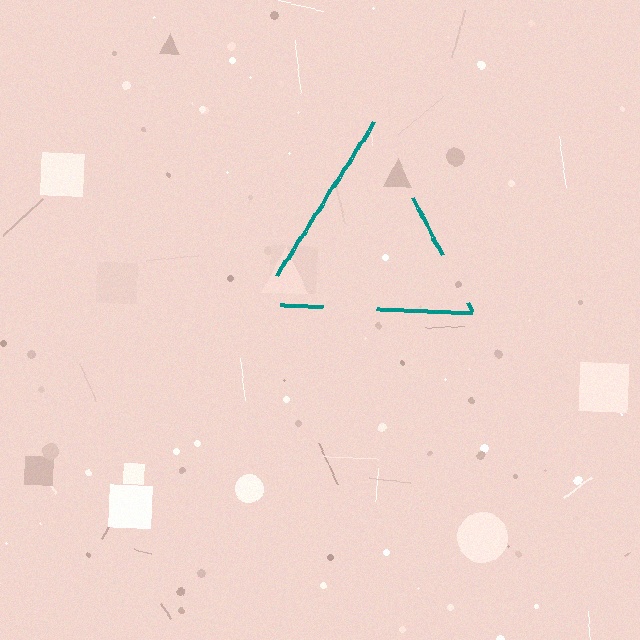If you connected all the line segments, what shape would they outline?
They would outline a triangle.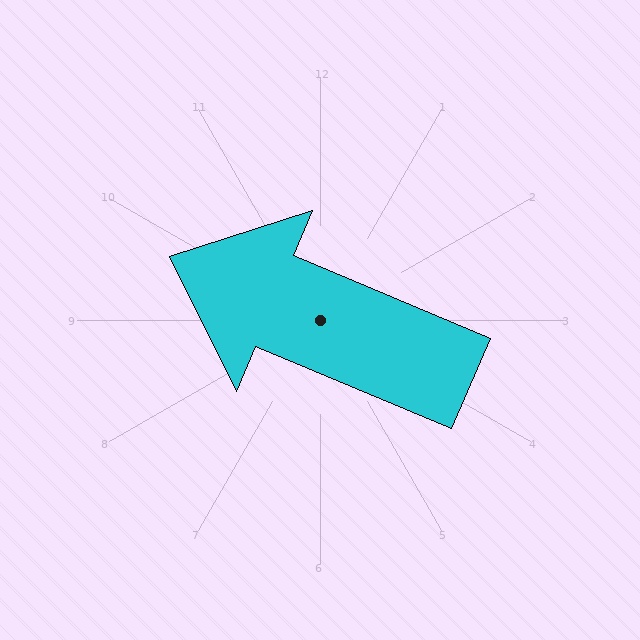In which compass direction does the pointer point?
Northwest.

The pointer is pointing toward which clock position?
Roughly 10 o'clock.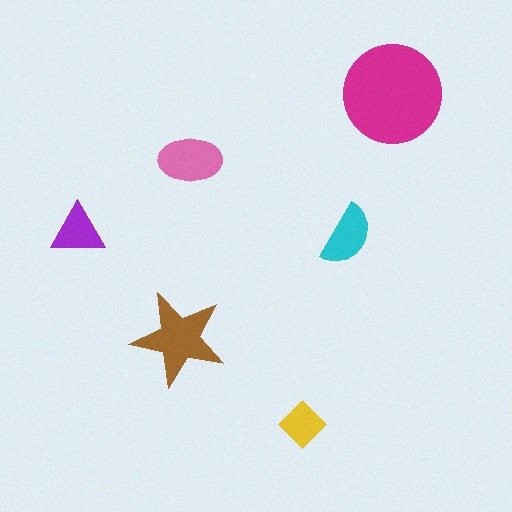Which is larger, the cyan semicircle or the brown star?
The brown star.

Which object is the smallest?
The yellow diamond.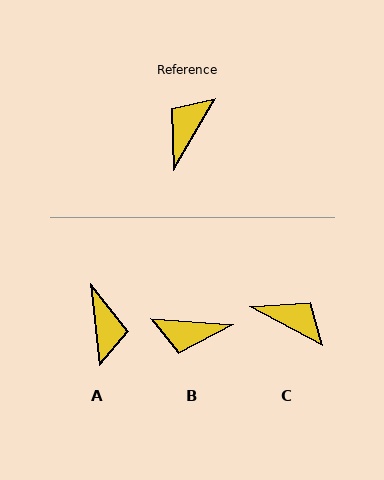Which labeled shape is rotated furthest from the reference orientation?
A, about 144 degrees away.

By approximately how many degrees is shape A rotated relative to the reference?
Approximately 144 degrees clockwise.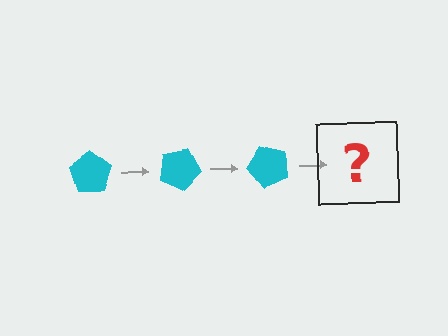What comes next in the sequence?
The next element should be a cyan pentagon rotated 75 degrees.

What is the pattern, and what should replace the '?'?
The pattern is that the pentagon rotates 25 degrees each step. The '?' should be a cyan pentagon rotated 75 degrees.